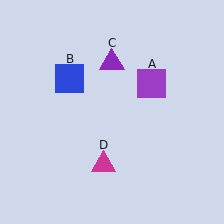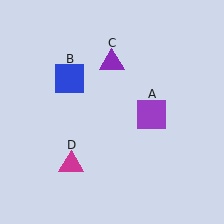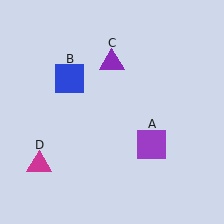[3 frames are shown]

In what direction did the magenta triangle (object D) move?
The magenta triangle (object D) moved left.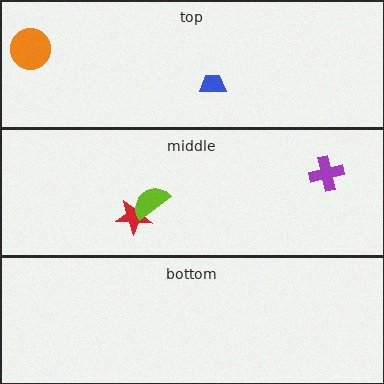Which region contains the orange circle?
The top region.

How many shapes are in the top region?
2.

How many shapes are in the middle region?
3.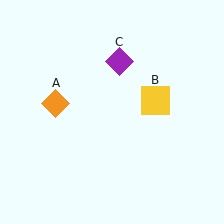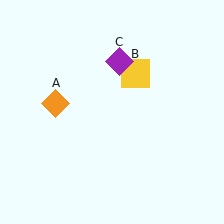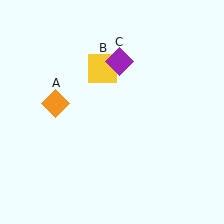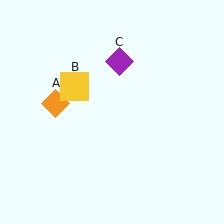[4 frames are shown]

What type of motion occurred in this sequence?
The yellow square (object B) rotated counterclockwise around the center of the scene.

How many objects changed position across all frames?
1 object changed position: yellow square (object B).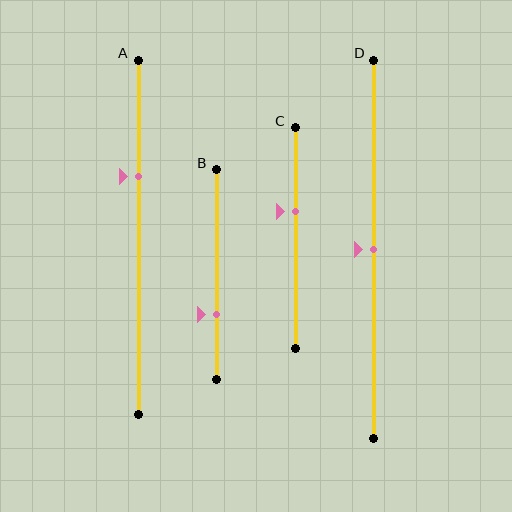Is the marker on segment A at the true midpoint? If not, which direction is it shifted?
No, the marker on segment A is shifted upward by about 17% of the segment length.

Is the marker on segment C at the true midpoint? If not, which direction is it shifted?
No, the marker on segment C is shifted upward by about 12% of the segment length.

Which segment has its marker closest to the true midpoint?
Segment D has its marker closest to the true midpoint.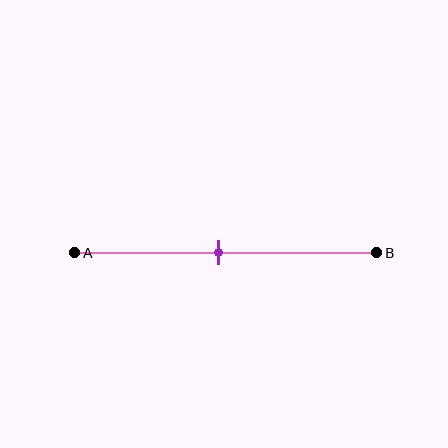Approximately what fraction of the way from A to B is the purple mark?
The purple mark is approximately 50% of the way from A to B.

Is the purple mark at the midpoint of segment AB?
Yes, the mark is approximately at the midpoint.